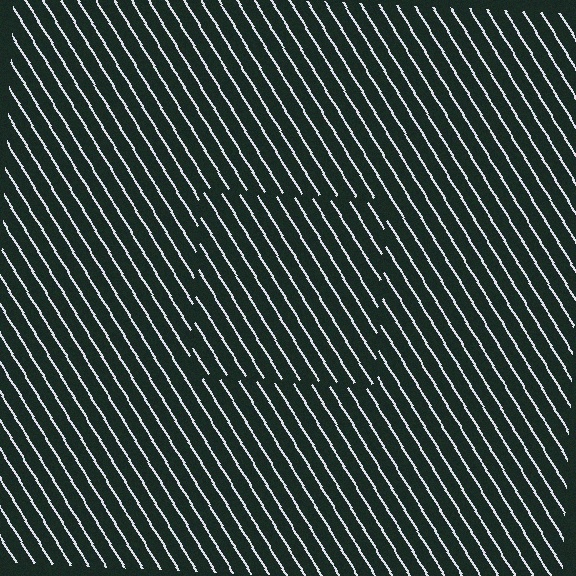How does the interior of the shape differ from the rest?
The interior of the shape contains the same grating, shifted by half a period — the contour is defined by the phase discontinuity where line-ends from the inner and outer gratings abut.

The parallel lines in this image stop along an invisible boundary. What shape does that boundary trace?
An illusory square. The interior of the shape contains the same grating, shifted by half a period — the contour is defined by the phase discontinuity where line-ends from the inner and outer gratings abut.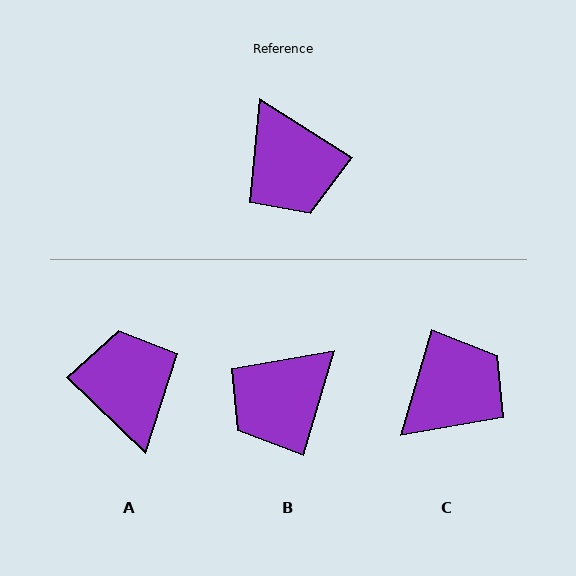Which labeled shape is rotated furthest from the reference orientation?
A, about 168 degrees away.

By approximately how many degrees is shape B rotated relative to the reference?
Approximately 74 degrees clockwise.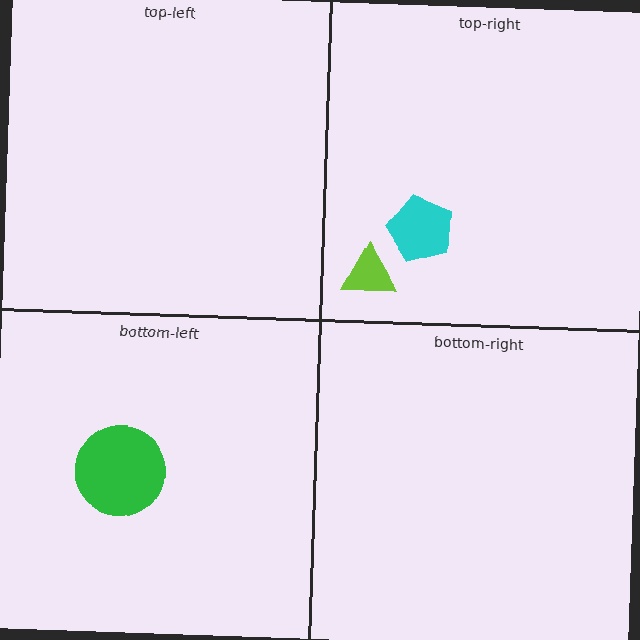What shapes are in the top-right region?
The cyan pentagon, the lime triangle.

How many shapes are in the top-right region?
2.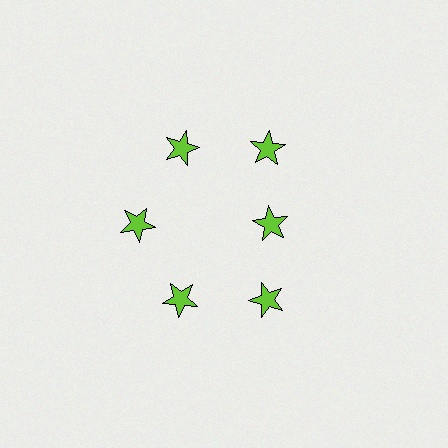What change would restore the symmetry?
The symmetry would be restored by moving it outward, back onto the ring so that all 6 stars sit at equal angles and equal distance from the center.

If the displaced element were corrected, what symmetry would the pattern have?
It would have 6-fold rotational symmetry — the pattern would map onto itself every 60 degrees.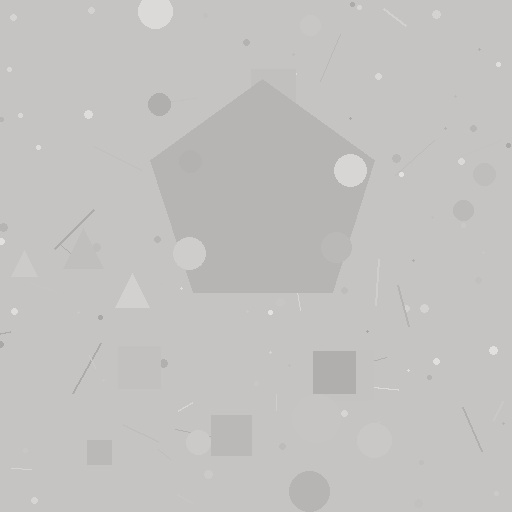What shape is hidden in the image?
A pentagon is hidden in the image.